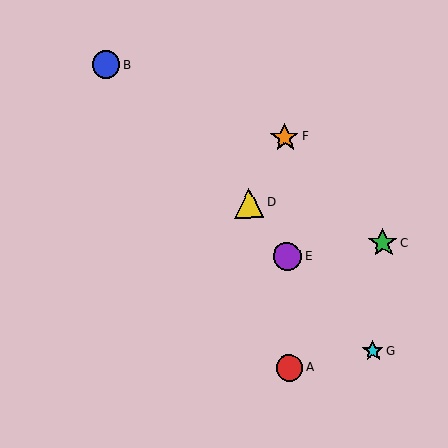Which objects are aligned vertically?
Objects A, E, F are aligned vertically.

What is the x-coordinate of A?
Object A is at x≈289.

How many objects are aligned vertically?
3 objects (A, E, F) are aligned vertically.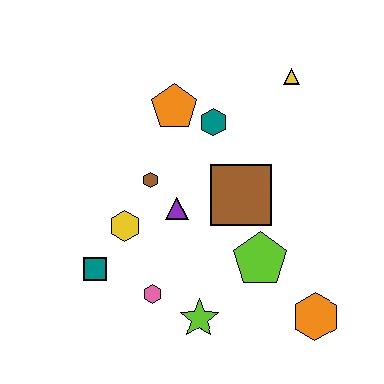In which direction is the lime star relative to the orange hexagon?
The lime star is to the left of the orange hexagon.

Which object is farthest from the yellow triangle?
The teal square is farthest from the yellow triangle.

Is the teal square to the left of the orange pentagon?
Yes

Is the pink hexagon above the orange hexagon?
Yes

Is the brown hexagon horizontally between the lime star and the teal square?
Yes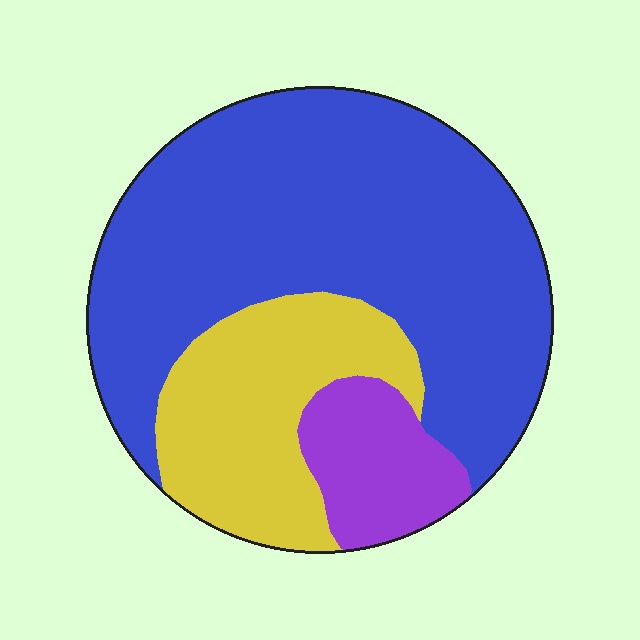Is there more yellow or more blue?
Blue.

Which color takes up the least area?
Purple, at roughly 10%.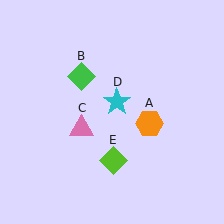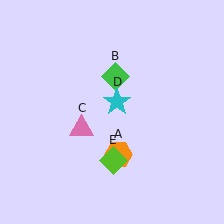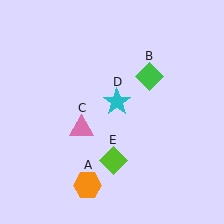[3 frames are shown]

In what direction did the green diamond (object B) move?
The green diamond (object B) moved right.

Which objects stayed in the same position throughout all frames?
Pink triangle (object C) and cyan star (object D) and lime diamond (object E) remained stationary.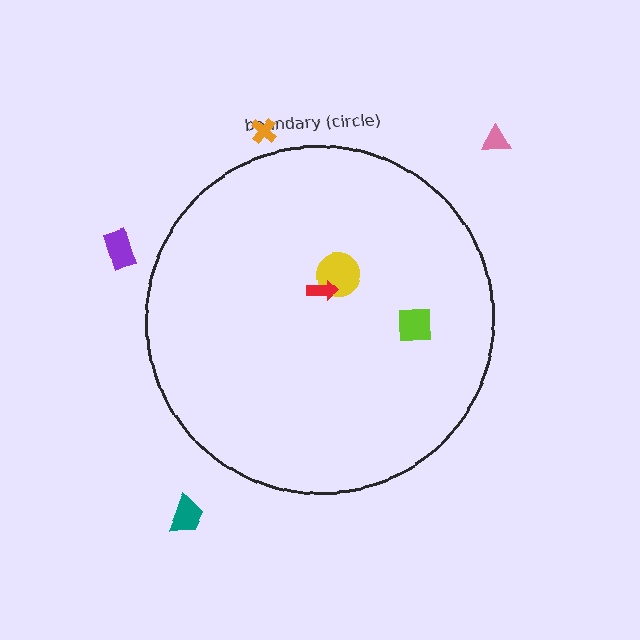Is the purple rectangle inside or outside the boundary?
Outside.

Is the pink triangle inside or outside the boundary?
Outside.